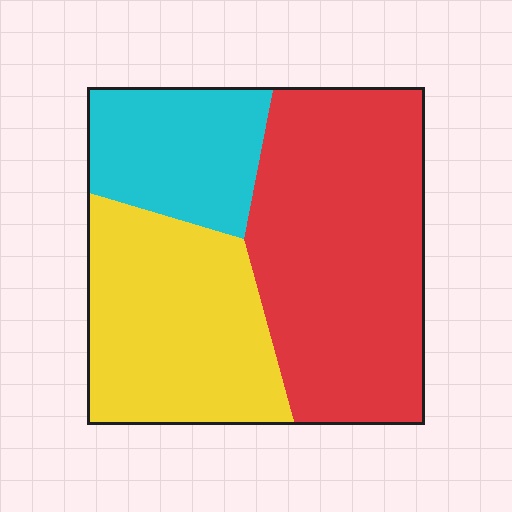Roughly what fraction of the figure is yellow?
Yellow covers 33% of the figure.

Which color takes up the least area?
Cyan, at roughly 20%.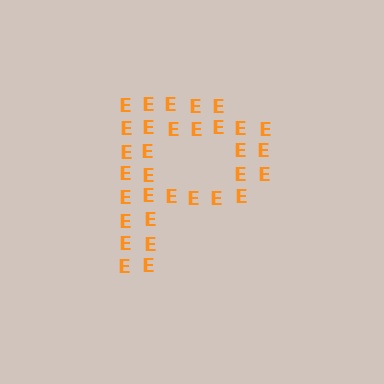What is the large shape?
The large shape is the letter P.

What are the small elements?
The small elements are letter E's.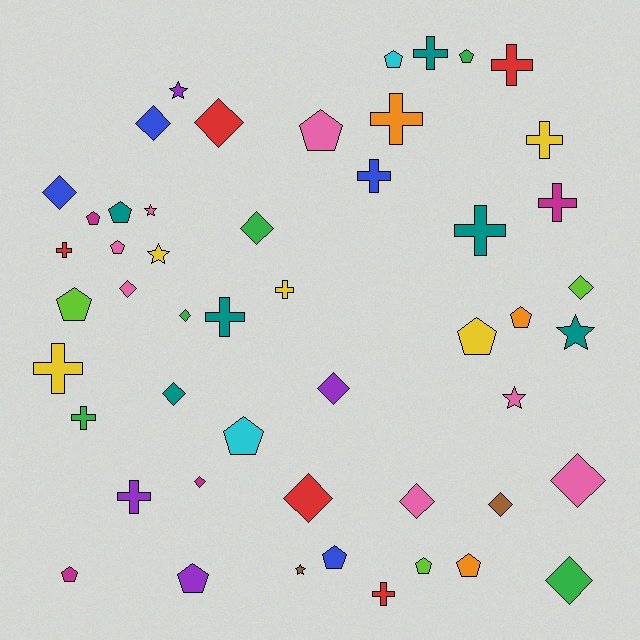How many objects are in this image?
There are 50 objects.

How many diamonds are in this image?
There are 15 diamonds.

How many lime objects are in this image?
There are 3 lime objects.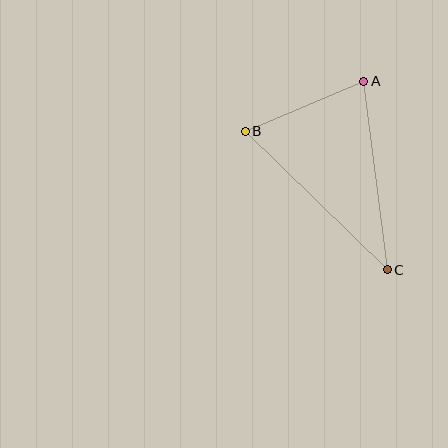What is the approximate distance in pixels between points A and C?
The distance between A and C is approximately 190 pixels.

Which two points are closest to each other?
Points A and B are closest to each other.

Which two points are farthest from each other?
Points B and C are farthest from each other.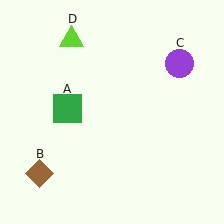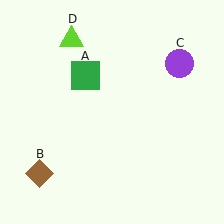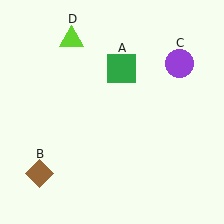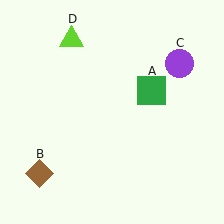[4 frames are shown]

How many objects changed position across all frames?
1 object changed position: green square (object A).